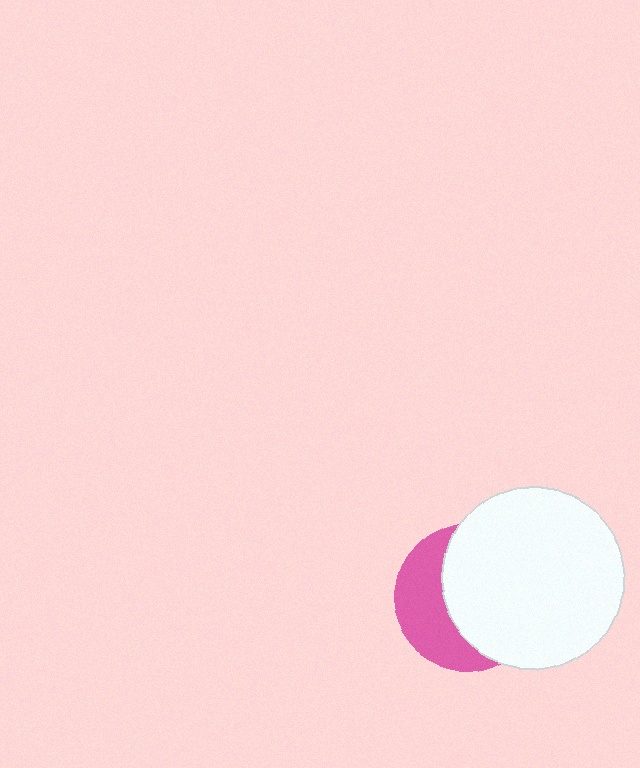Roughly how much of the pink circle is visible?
A small part of it is visible (roughly 39%).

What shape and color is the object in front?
The object in front is a white circle.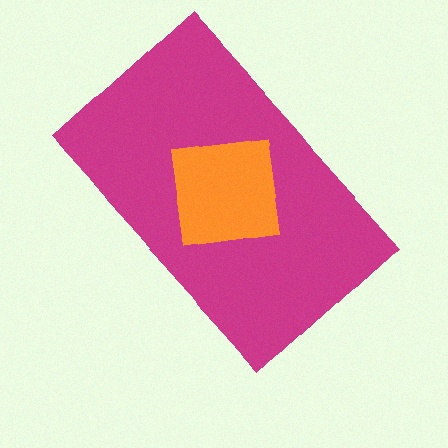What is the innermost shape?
The orange square.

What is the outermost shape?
The magenta rectangle.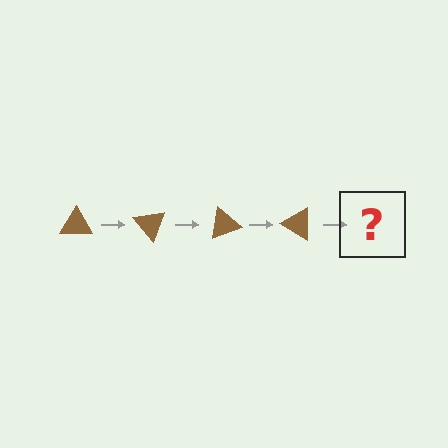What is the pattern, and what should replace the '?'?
The pattern is that the triangle rotates 50 degrees each step. The '?' should be a brown triangle rotated 200 degrees.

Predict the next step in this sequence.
The next step is a brown triangle rotated 200 degrees.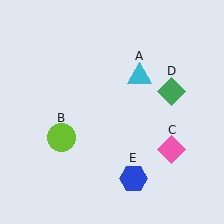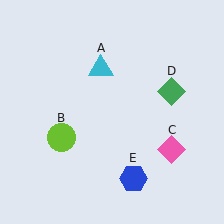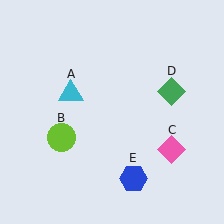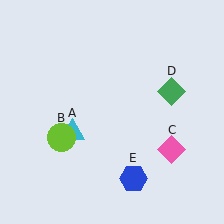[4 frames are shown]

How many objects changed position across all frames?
1 object changed position: cyan triangle (object A).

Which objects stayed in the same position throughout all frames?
Lime circle (object B) and pink diamond (object C) and green diamond (object D) and blue hexagon (object E) remained stationary.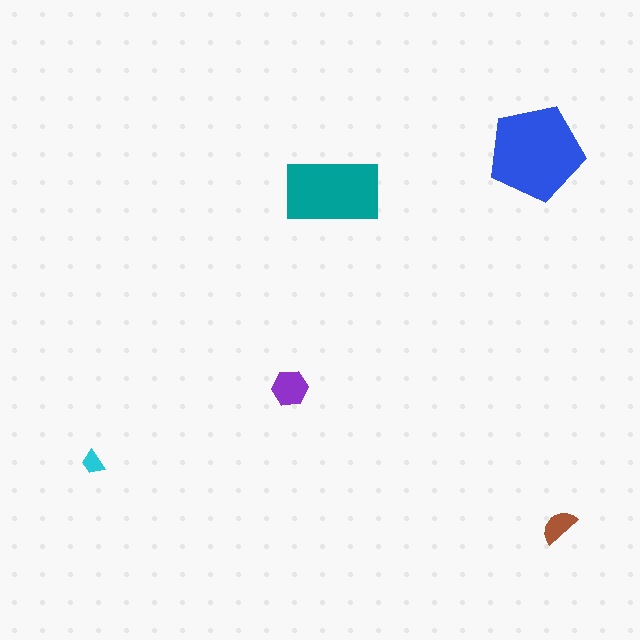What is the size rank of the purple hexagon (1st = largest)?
3rd.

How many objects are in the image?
There are 5 objects in the image.